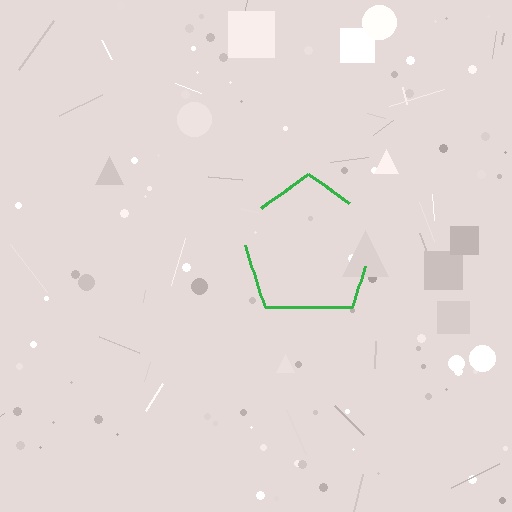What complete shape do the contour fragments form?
The contour fragments form a pentagon.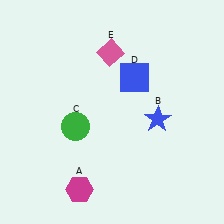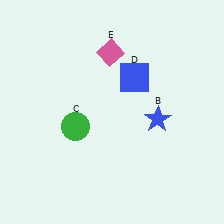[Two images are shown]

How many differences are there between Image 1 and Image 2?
There is 1 difference between the two images.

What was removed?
The magenta hexagon (A) was removed in Image 2.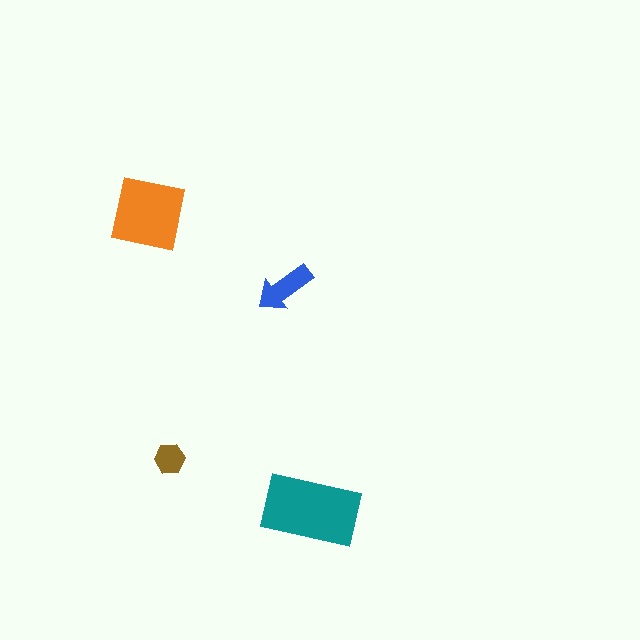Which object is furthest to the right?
The teal rectangle is rightmost.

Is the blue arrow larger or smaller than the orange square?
Smaller.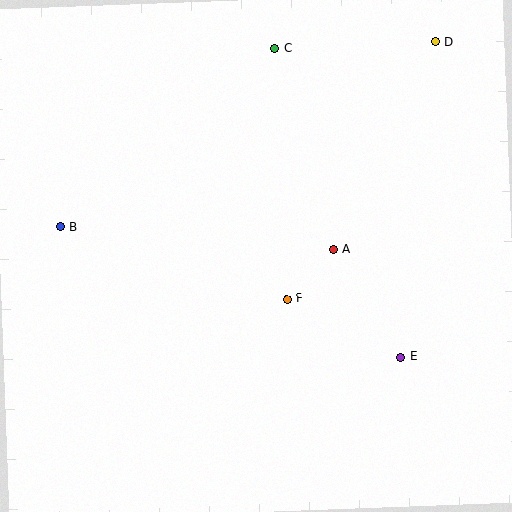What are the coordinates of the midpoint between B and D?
The midpoint between B and D is at (248, 135).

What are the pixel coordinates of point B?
Point B is at (60, 227).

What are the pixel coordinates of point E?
Point E is at (401, 357).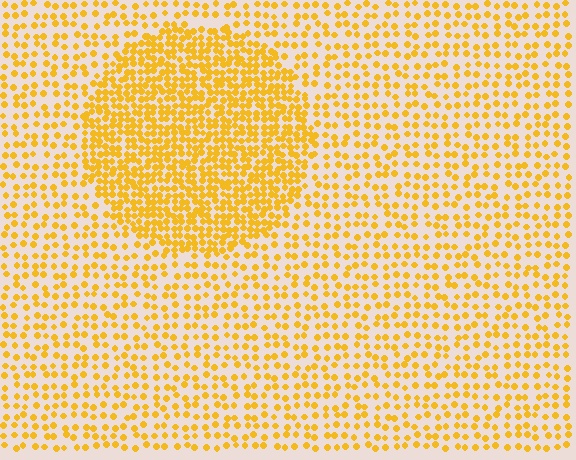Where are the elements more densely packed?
The elements are more densely packed inside the circle boundary.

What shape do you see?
I see a circle.